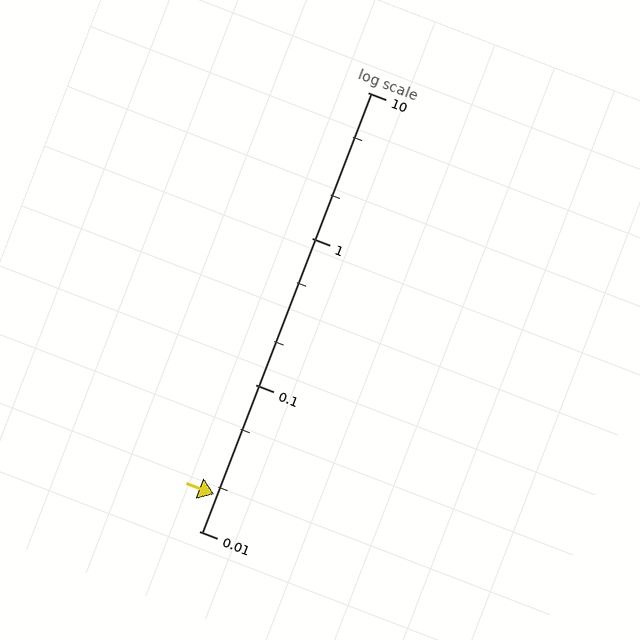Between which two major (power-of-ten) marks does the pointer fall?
The pointer is between 0.01 and 0.1.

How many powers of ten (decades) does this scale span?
The scale spans 3 decades, from 0.01 to 10.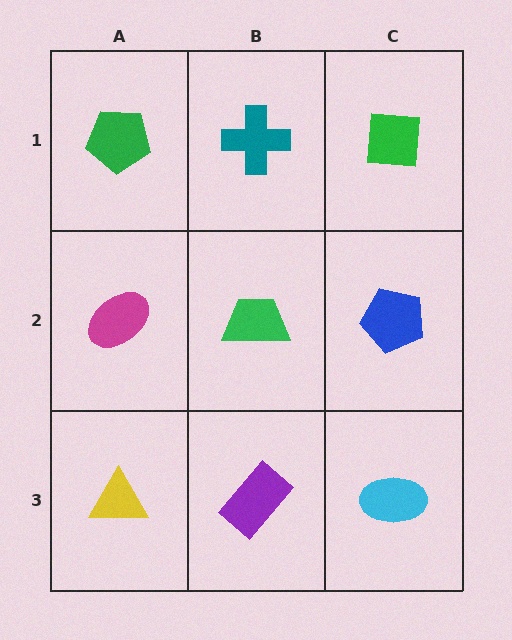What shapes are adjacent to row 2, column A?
A green pentagon (row 1, column A), a yellow triangle (row 3, column A), a green trapezoid (row 2, column B).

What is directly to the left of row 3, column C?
A purple rectangle.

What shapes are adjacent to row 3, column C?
A blue pentagon (row 2, column C), a purple rectangle (row 3, column B).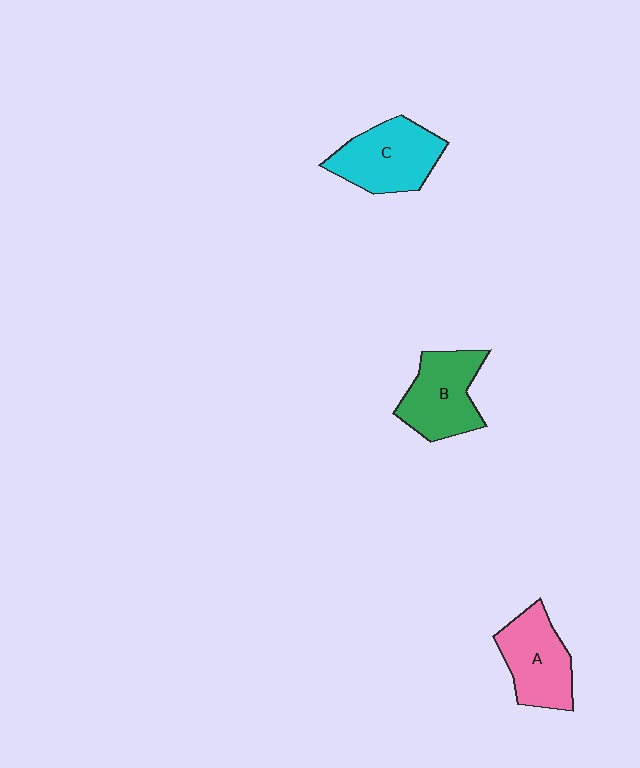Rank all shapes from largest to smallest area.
From largest to smallest: C (cyan), B (green), A (pink).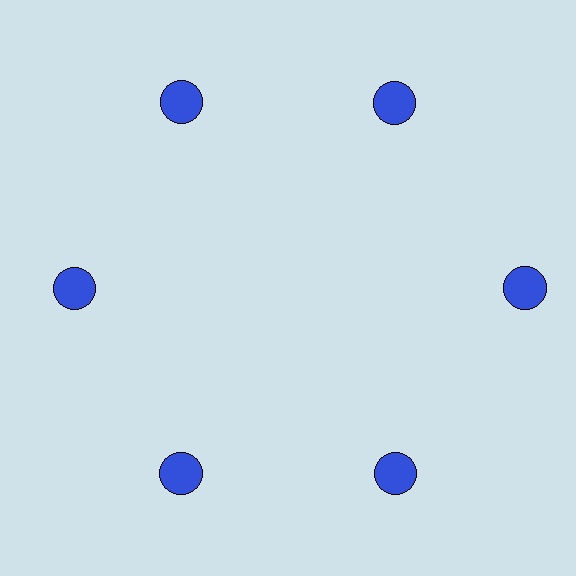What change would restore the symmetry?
The symmetry would be restored by moving it inward, back onto the ring so that all 6 circles sit at equal angles and equal distance from the center.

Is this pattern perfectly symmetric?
No. The 6 blue circles are arranged in a ring, but one element near the 3 o'clock position is pushed outward from the center, breaking the 6-fold rotational symmetry.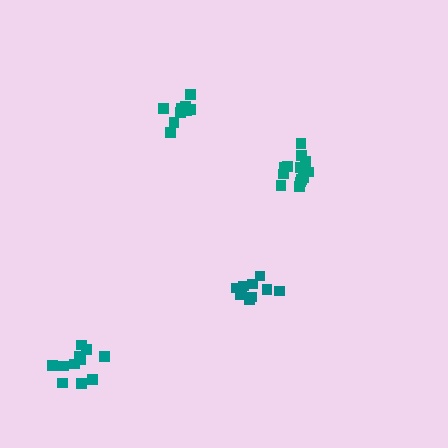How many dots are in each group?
Group 1: 13 dots, Group 2: 9 dots, Group 3: 12 dots, Group 4: 12 dots (46 total).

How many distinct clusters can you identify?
There are 4 distinct clusters.